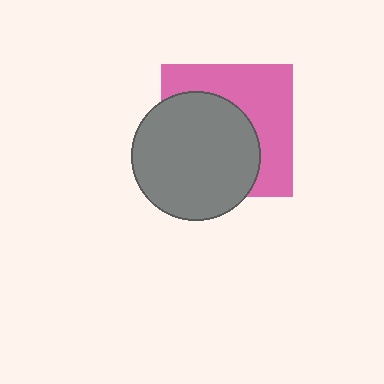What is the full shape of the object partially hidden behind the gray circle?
The partially hidden object is a pink square.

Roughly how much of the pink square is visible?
About half of it is visible (roughly 47%).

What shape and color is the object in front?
The object in front is a gray circle.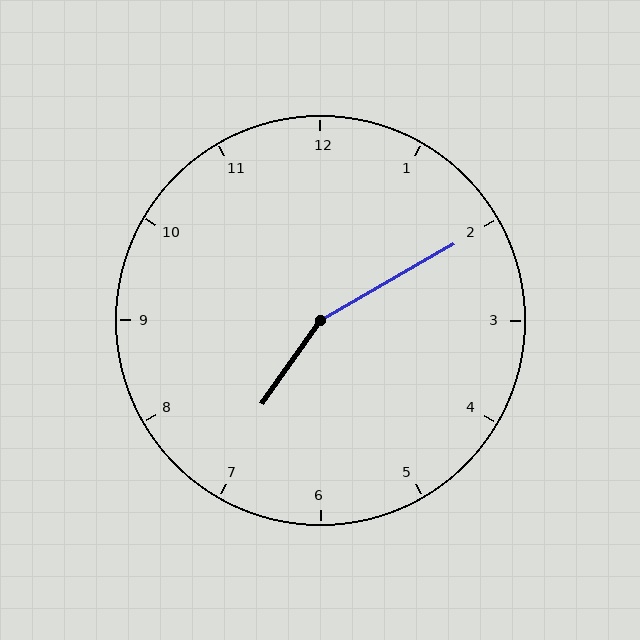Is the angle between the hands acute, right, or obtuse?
It is obtuse.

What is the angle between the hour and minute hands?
Approximately 155 degrees.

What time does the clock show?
7:10.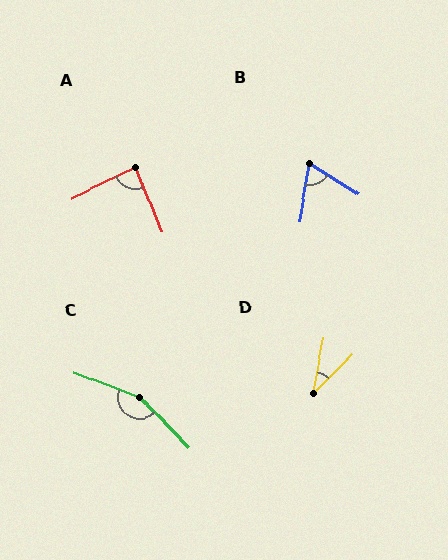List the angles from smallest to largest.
D (34°), B (67°), A (86°), C (155°).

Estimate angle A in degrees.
Approximately 86 degrees.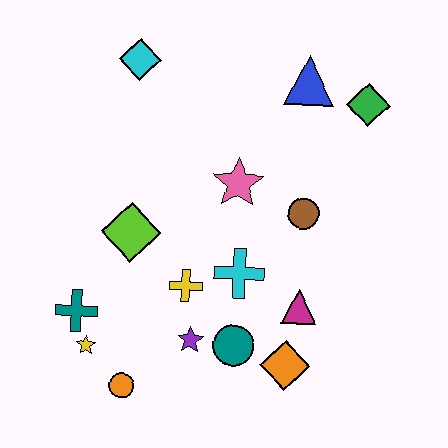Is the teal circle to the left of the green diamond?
Yes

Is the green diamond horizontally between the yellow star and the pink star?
No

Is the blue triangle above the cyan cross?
Yes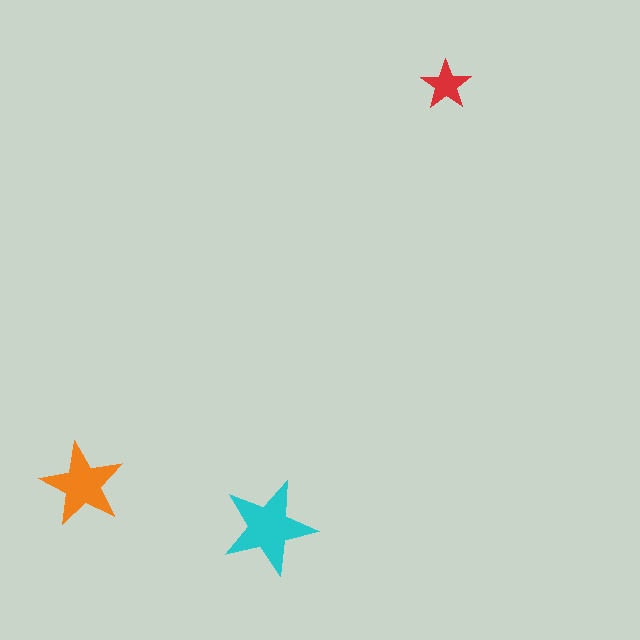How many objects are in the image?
There are 3 objects in the image.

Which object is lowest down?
The cyan star is bottommost.